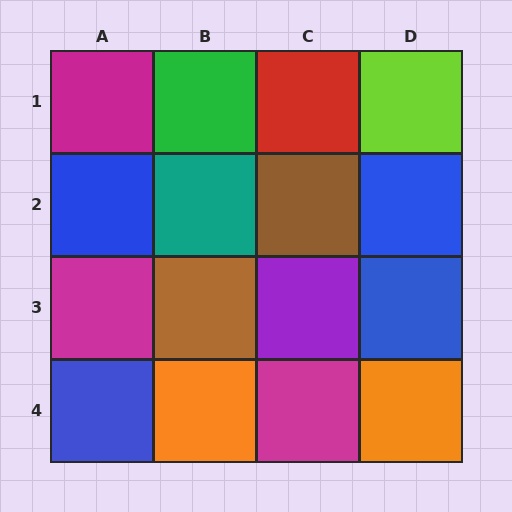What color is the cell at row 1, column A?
Magenta.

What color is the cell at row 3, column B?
Brown.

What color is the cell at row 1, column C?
Red.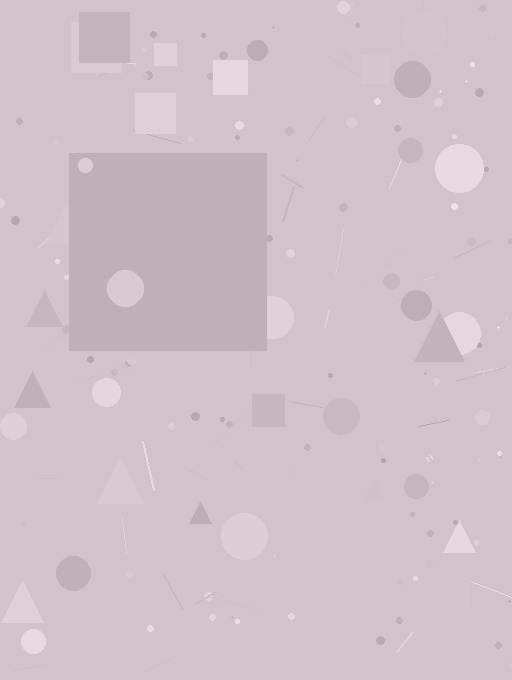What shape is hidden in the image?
A square is hidden in the image.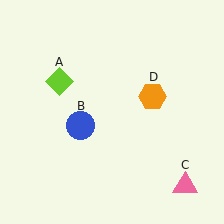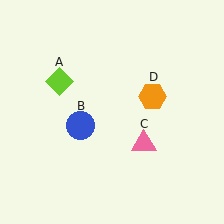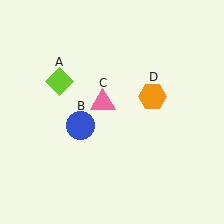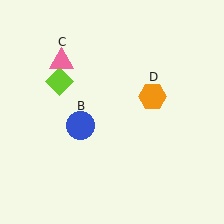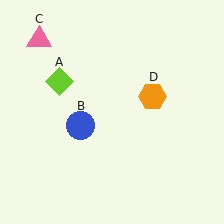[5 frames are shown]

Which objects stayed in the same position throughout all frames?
Lime diamond (object A) and blue circle (object B) and orange hexagon (object D) remained stationary.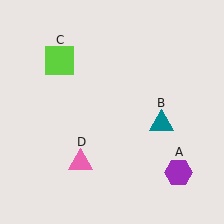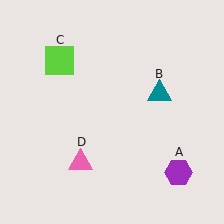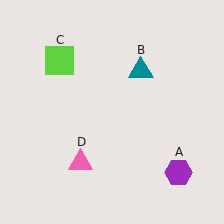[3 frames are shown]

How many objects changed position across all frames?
1 object changed position: teal triangle (object B).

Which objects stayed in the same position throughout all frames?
Purple hexagon (object A) and lime square (object C) and pink triangle (object D) remained stationary.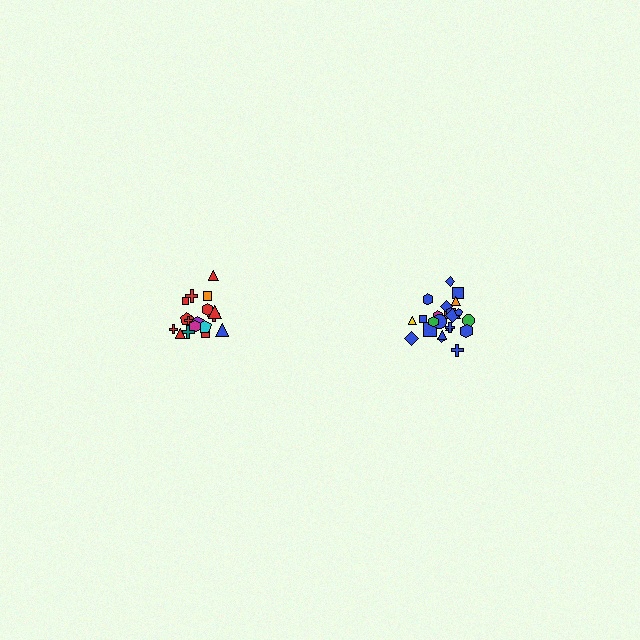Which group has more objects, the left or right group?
The right group.